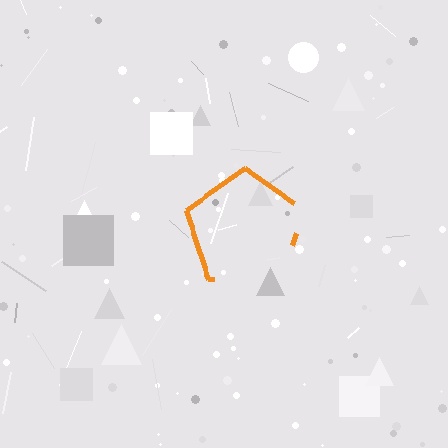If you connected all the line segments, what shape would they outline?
They would outline a pentagon.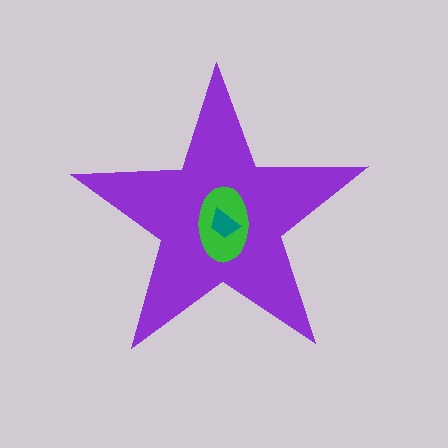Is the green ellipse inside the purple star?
Yes.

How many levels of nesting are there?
3.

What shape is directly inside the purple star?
The green ellipse.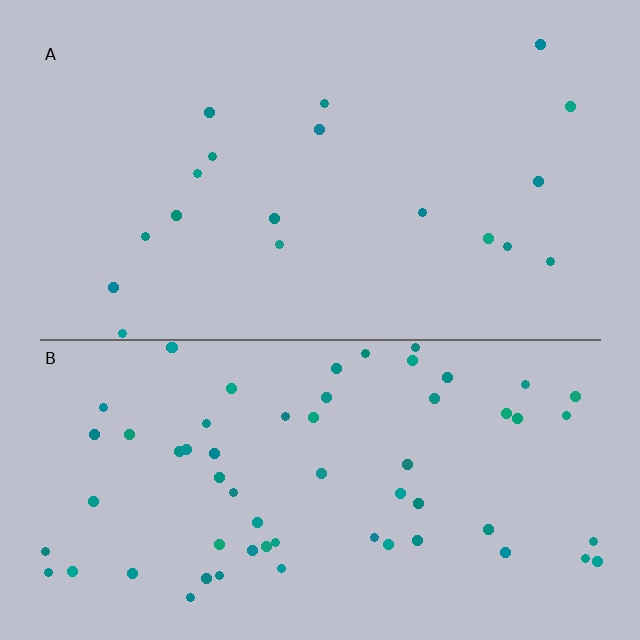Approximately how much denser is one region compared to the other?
Approximately 3.3× — region B over region A.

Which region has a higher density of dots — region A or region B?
B (the bottom).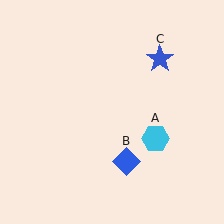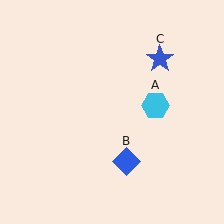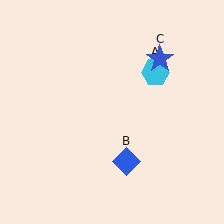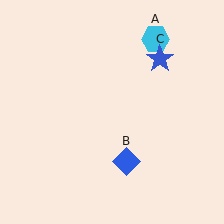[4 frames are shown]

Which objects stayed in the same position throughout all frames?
Blue diamond (object B) and blue star (object C) remained stationary.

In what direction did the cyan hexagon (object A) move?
The cyan hexagon (object A) moved up.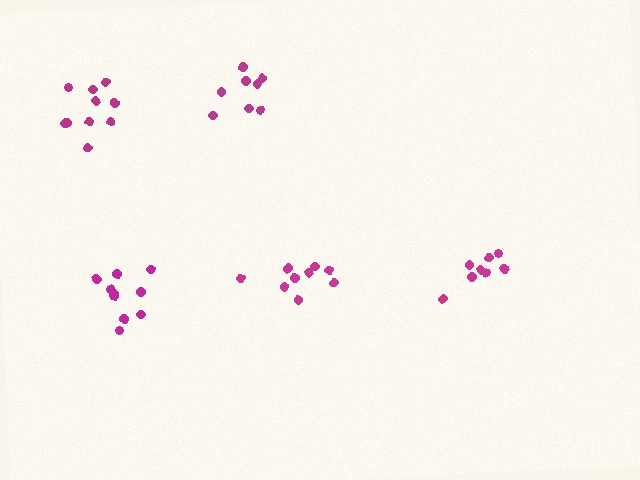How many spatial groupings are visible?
There are 5 spatial groupings.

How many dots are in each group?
Group 1: 8 dots, Group 2: 10 dots, Group 3: 8 dots, Group 4: 10 dots, Group 5: 9 dots (45 total).